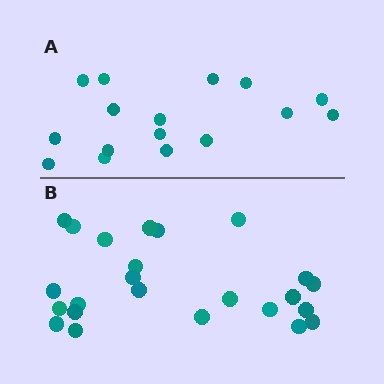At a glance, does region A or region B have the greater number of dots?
Region B (the bottom region) has more dots.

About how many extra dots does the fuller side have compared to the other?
Region B has roughly 8 or so more dots than region A.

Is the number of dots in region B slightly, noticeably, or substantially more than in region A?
Region B has substantially more. The ratio is roughly 1.5 to 1.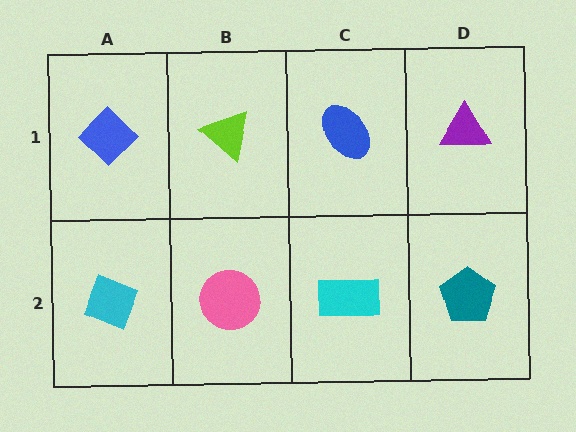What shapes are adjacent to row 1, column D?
A teal pentagon (row 2, column D), a blue ellipse (row 1, column C).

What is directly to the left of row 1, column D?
A blue ellipse.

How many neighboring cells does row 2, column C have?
3.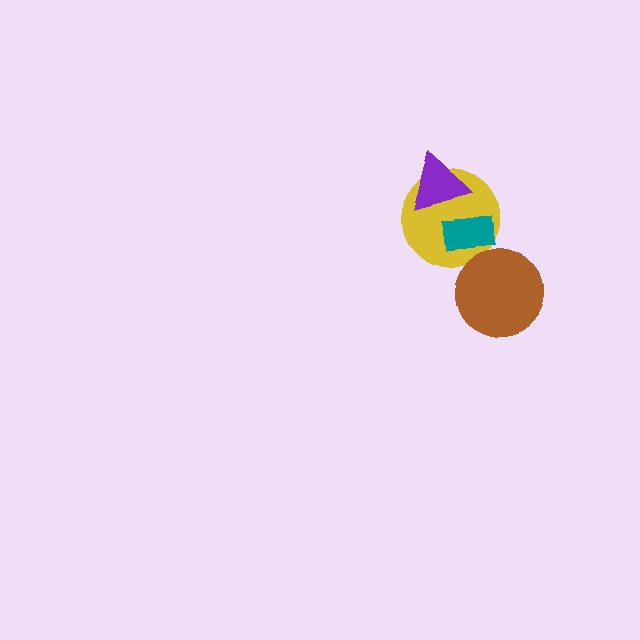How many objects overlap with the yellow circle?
2 objects overlap with the yellow circle.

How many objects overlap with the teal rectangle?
1 object overlaps with the teal rectangle.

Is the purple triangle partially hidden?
No, no other shape covers it.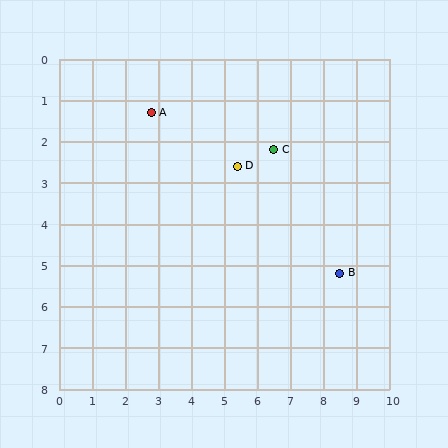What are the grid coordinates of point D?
Point D is at approximately (5.4, 2.6).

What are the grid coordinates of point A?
Point A is at approximately (2.8, 1.3).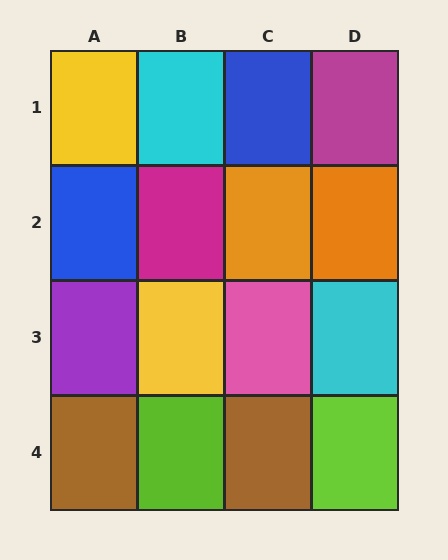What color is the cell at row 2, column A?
Blue.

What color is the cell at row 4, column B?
Lime.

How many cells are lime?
2 cells are lime.